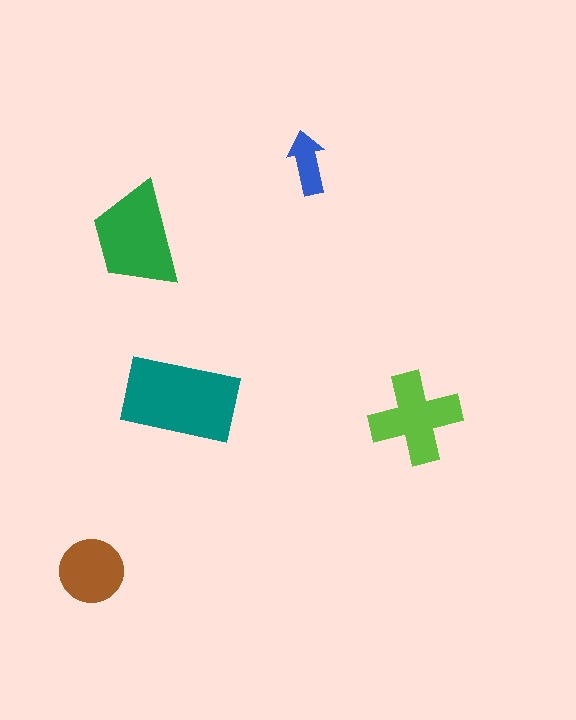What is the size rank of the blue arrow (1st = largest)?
5th.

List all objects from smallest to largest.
The blue arrow, the brown circle, the lime cross, the green trapezoid, the teal rectangle.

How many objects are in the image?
There are 5 objects in the image.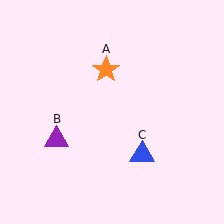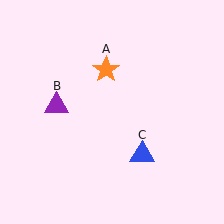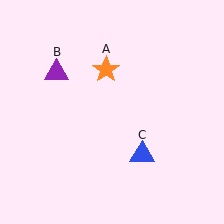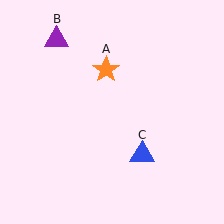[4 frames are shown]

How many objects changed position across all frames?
1 object changed position: purple triangle (object B).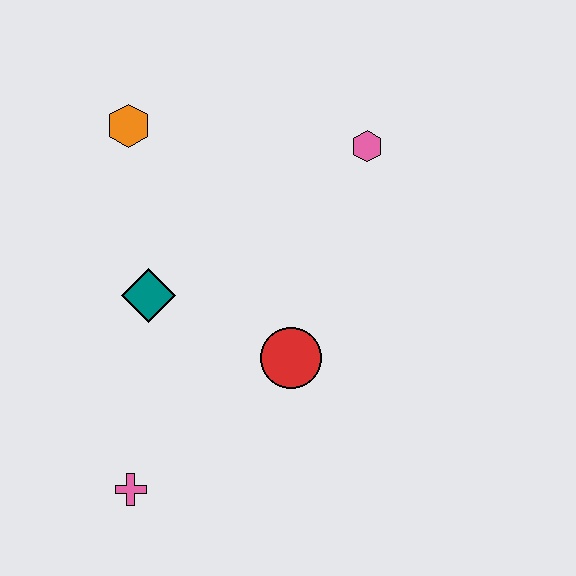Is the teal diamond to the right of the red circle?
No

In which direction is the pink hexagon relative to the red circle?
The pink hexagon is above the red circle.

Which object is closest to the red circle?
The teal diamond is closest to the red circle.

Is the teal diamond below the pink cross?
No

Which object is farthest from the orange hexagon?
The pink cross is farthest from the orange hexagon.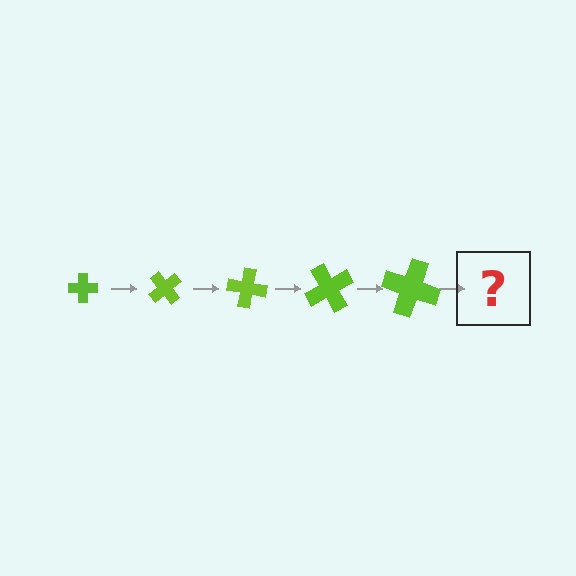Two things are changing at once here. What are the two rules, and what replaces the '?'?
The two rules are that the cross grows larger each step and it rotates 50 degrees each step. The '?' should be a cross, larger than the previous one and rotated 250 degrees from the start.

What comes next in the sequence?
The next element should be a cross, larger than the previous one and rotated 250 degrees from the start.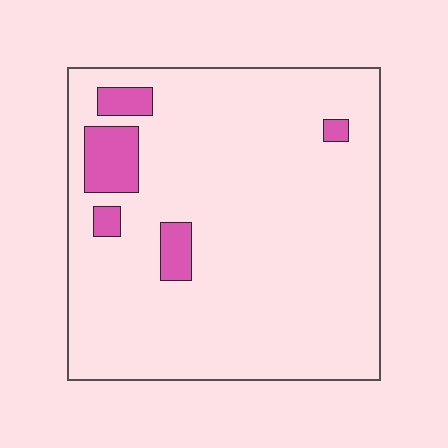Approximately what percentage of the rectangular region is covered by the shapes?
Approximately 10%.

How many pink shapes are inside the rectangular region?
5.